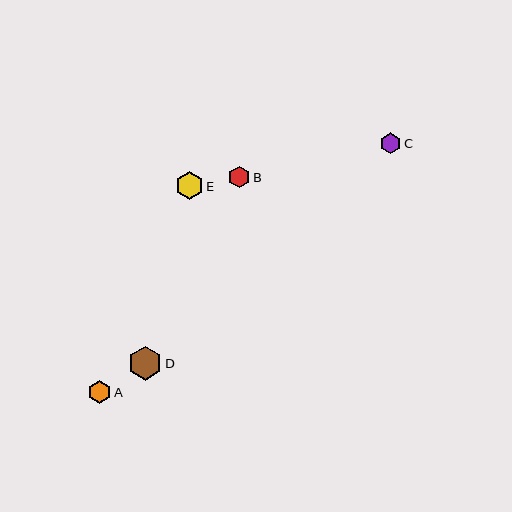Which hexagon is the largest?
Hexagon D is the largest with a size of approximately 34 pixels.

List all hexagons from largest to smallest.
From largest to smallest: D, E, A, B, C.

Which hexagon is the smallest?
Hexagon C is the smallest with a size of approximately 21 pixels.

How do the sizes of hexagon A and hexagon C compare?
Hexagon A and hexagon C are approximately the same size.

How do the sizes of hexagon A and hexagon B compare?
Hexagon A and hexagon B are approximately the same size.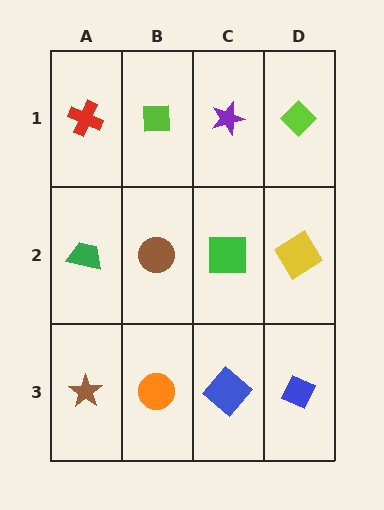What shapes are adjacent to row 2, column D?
A lime diamond (row 1, column D), a blue diamond (row 3, column D), a green square (row 2, column C).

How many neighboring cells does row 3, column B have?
3.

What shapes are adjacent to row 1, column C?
A green square (row 2, column C), a lime square (row 1, column B), a lime diamond (row 1, column D).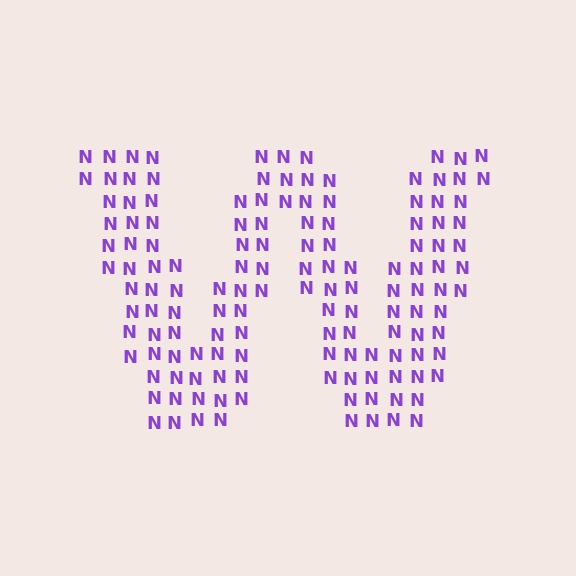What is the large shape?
The large shape is the letter W.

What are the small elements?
The small elements are letter N's.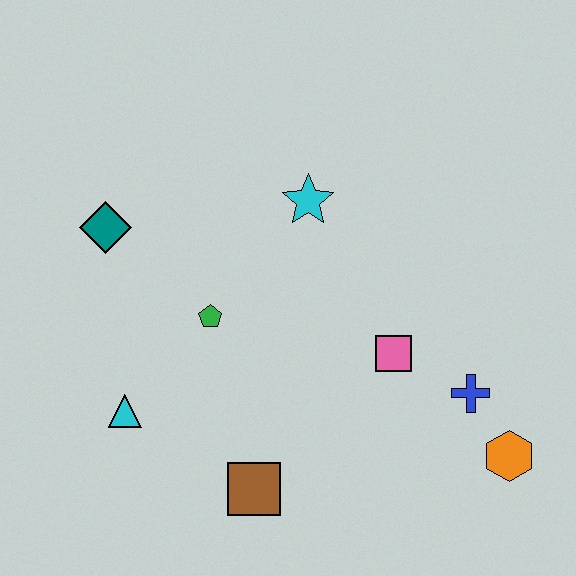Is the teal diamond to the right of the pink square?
No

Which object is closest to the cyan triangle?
The green pentagon is closest to the cyan triangle.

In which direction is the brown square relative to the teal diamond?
The brown square is below the teal diamond.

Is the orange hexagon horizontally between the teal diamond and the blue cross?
No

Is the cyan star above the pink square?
Yes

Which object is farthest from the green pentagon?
The orange hexagon is farthest from the green pentagon.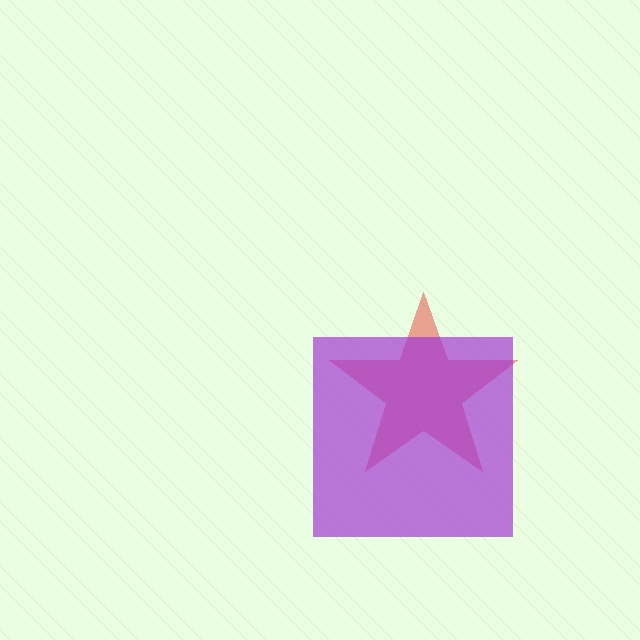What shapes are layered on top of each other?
The layered shapes are: a red star, a purple square.